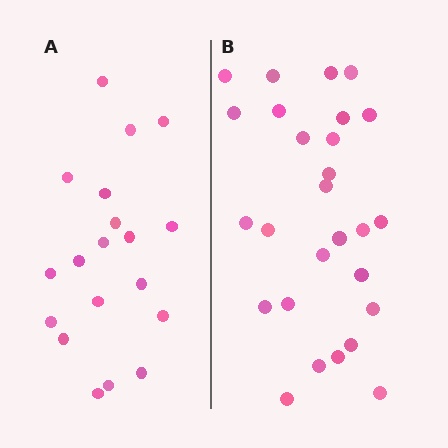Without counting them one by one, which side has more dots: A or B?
Region B (the right region) has more dots.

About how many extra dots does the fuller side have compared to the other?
Region B has roughly 8 or so more dots than region A.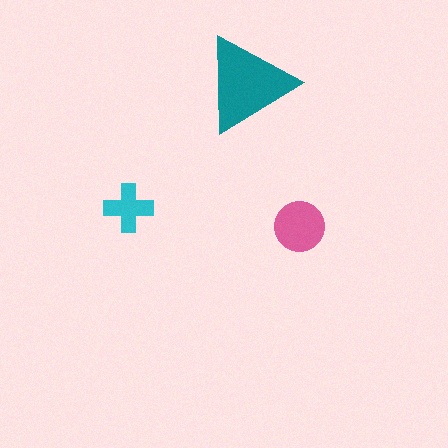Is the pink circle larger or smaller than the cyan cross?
Larger.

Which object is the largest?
The teal triangle.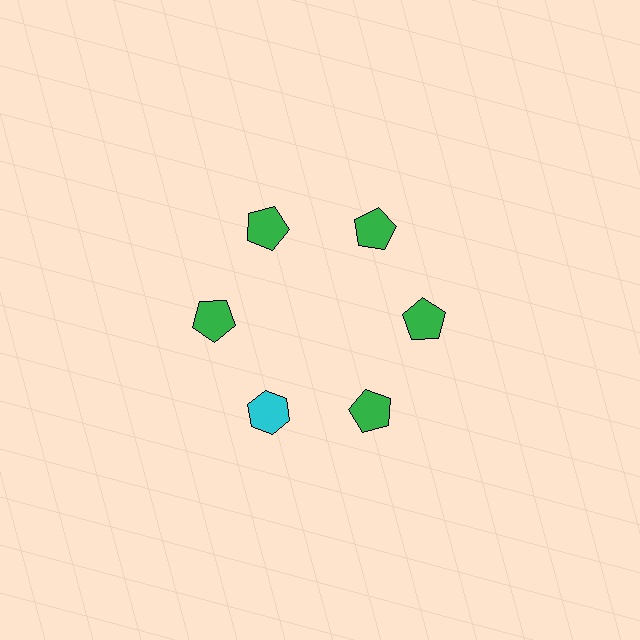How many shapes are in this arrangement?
There are 6 shapes arranged in a ring pattern.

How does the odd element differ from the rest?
It differs in both color (cyan instead of green) and shape (hexagon instead of pentagon).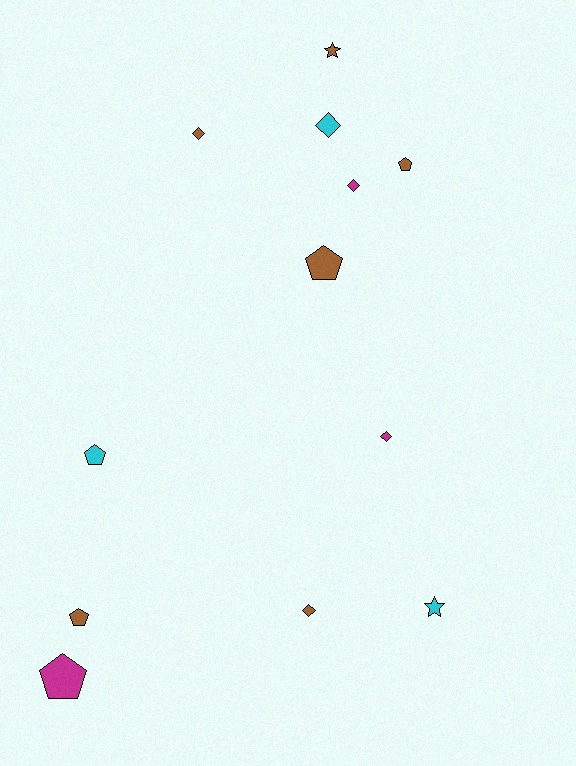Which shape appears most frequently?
Pentagon, with 5 objects.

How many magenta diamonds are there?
There are 2 magenta diamonds.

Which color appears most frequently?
Brown, with 6 objects.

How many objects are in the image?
There are 12 objects.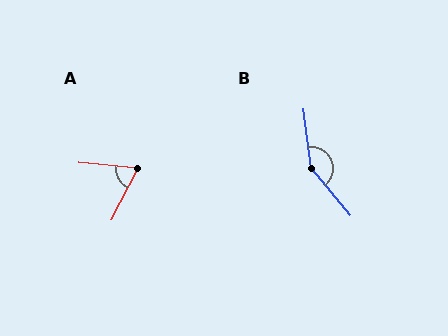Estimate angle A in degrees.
Approximately 68 degrees.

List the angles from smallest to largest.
A (68°), B (148°).